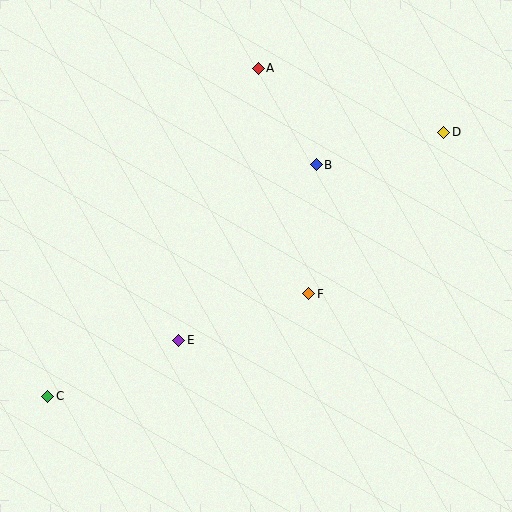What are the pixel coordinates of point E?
Point E is at (179, 340).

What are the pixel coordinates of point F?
Point F is at (309, 294).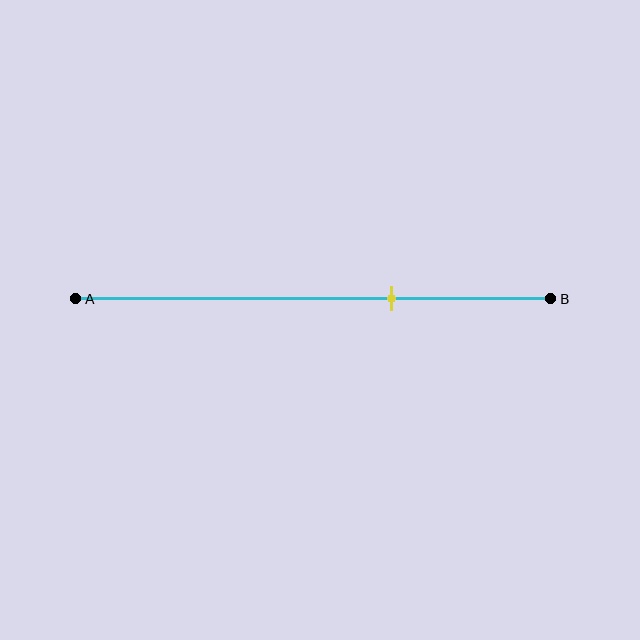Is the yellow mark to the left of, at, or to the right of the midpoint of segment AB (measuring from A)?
The yellow mark is to the right of the midpoint of segment AB.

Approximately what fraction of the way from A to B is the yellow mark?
The yellow mark is approximately 65% of the way from A to B.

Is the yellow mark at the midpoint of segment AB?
No, the mark is at about 65% from A, not at the 50% midpoint.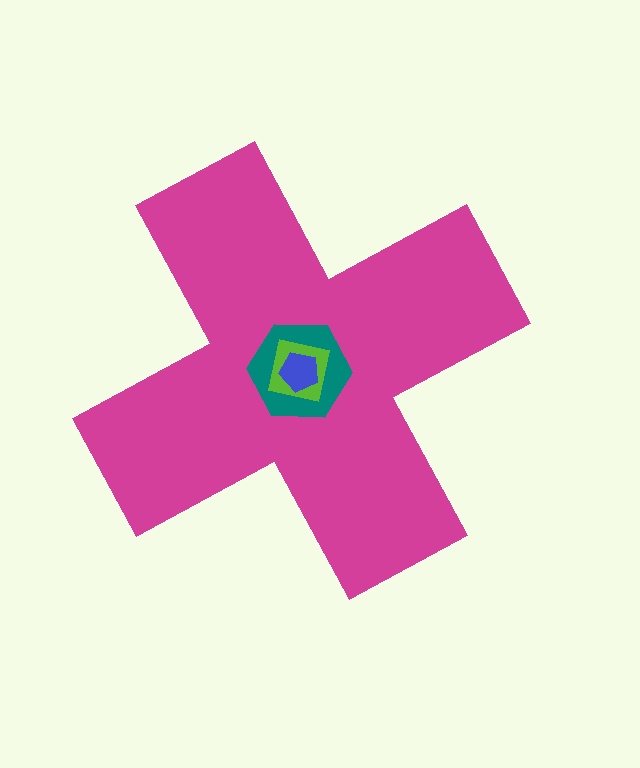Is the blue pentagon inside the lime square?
Yes.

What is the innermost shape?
The blue pentagon.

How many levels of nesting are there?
4.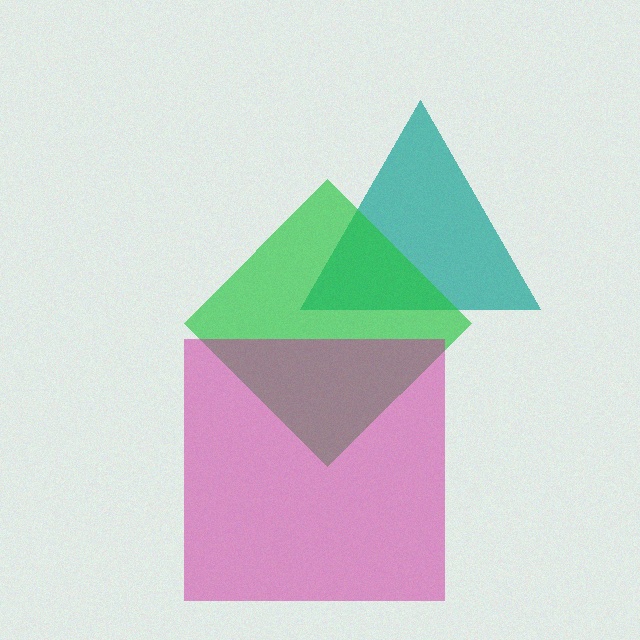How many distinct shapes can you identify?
There are 3 distinct shapes: a teal triangle, a green diamond, a magenta square.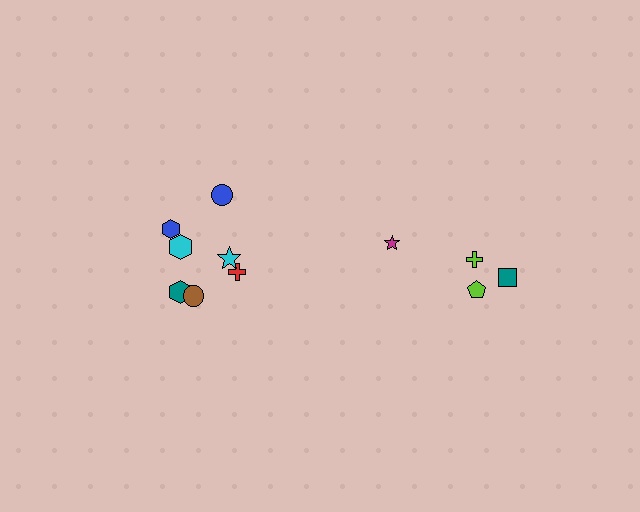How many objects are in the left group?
There are 7 objects.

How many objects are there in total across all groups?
There are 11 objects.